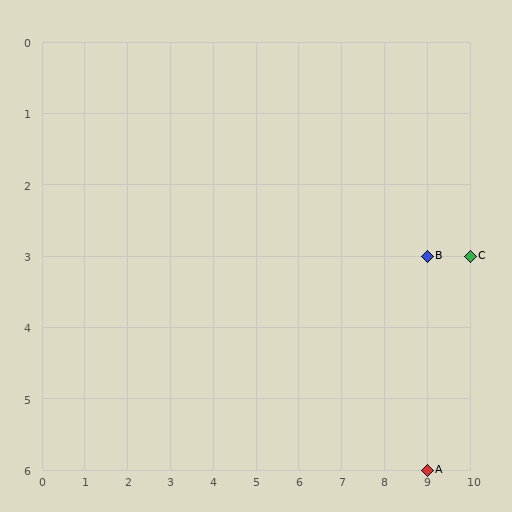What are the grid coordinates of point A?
Point A is at grid coordinates (9, 6).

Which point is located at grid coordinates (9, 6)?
Point A is at (9, 6).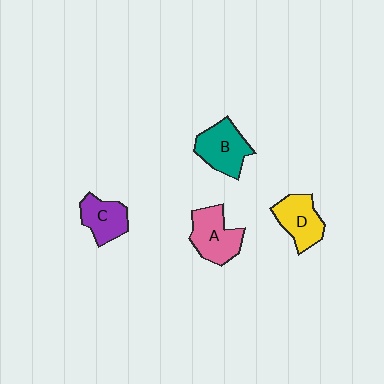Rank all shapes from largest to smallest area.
From largest to smallest: B (teal), A (pink), D (yellow), C (purple).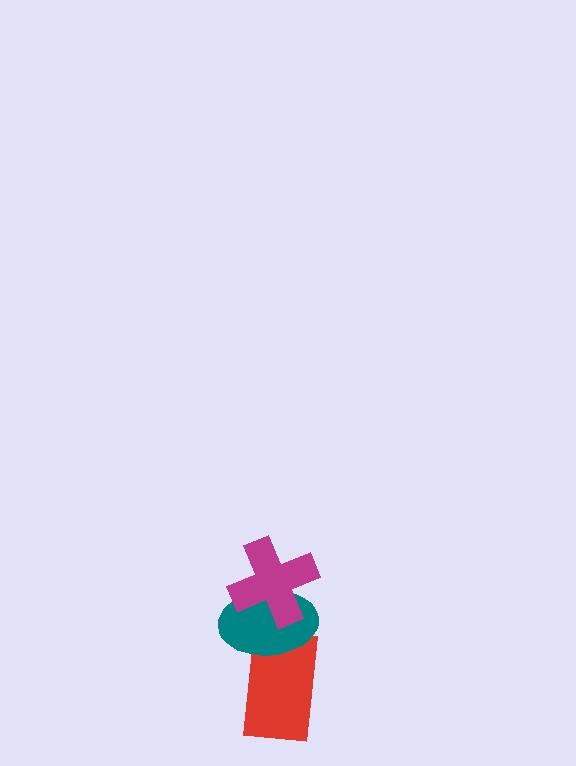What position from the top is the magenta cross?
The magenta cross is 1st from the top.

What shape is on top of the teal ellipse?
The magenta cross is on top of the teal ellipse.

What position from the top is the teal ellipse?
The teal ellipse is 2nd from the top.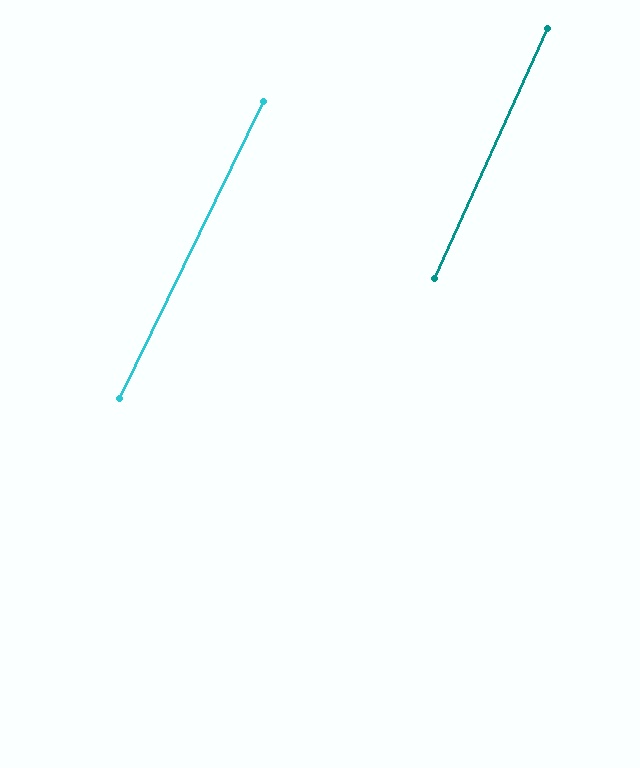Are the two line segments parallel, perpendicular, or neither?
Parallel — their directions differ by only 1.6°.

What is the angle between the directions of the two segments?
Approximately 2 degrees.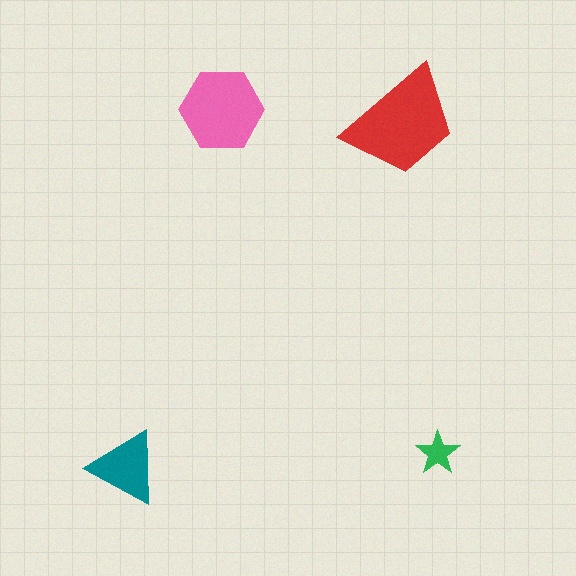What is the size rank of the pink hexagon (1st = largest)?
2nd.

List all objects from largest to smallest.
The red trapezoid, the pink hexagon, the teal triangle, the green star.